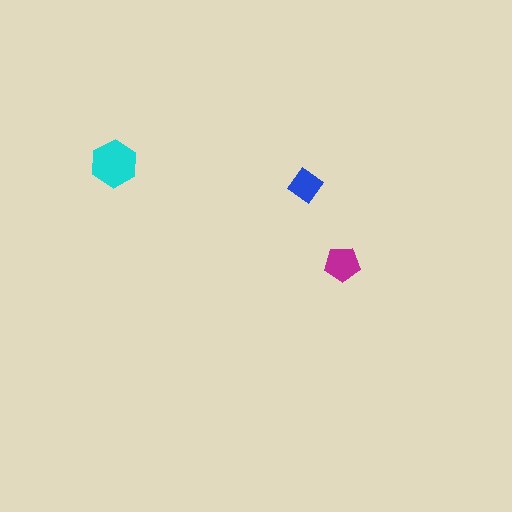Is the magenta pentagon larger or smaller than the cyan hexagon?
Smaller.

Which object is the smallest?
The blue diamond.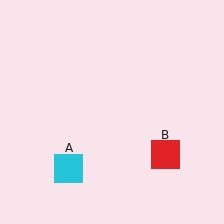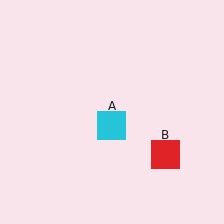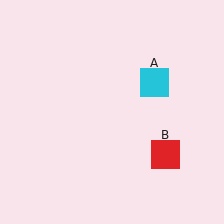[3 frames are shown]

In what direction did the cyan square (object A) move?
The cyan square (object A) moved up and to the right.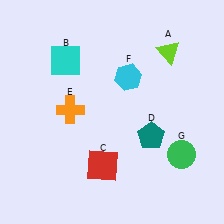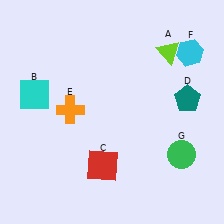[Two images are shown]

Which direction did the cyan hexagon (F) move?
The cyan hexagon (F) moved right.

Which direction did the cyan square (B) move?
The cyan square (B) moved down.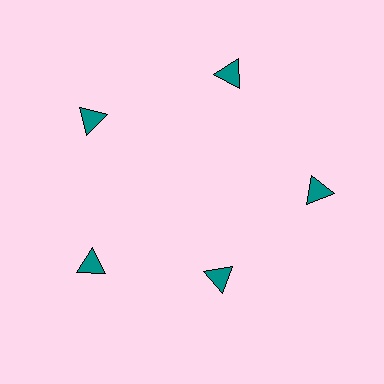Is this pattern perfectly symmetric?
No. The 5 teal triangles are arranged in a ring, but one element near the 5 o'clock position is pulled inward toward the center, breaking the 5-fold rotational symmetry.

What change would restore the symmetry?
The symmetry would be restored by moving it outward, back onto the ring so that all 5 triangles sit at equal angles and equal distance from the center.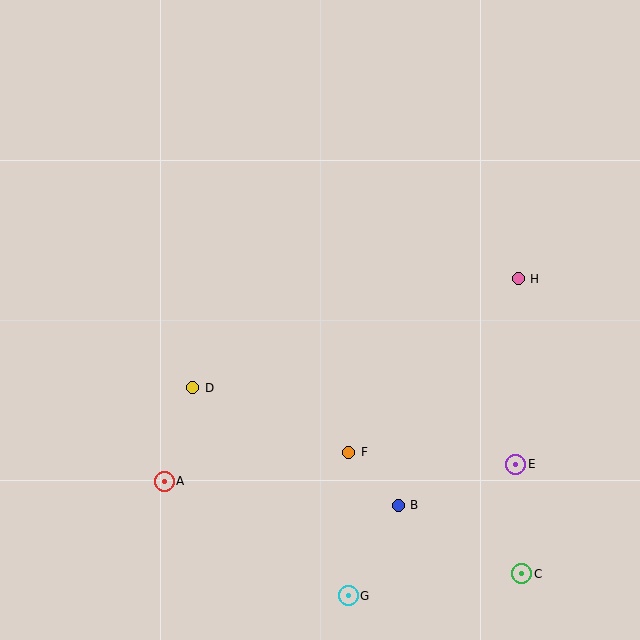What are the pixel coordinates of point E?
Point E is at (516, 464).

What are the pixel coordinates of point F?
Point F is at (349, 452).